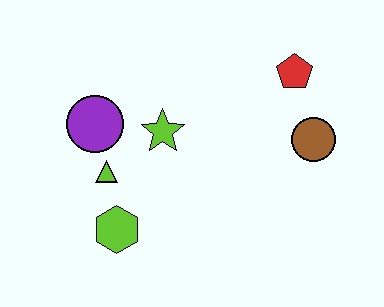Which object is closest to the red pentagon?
The brown circle is closest to the red pentagon.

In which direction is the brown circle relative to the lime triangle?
The brown circle is to the right of the lime triangle.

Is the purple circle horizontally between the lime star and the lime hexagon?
No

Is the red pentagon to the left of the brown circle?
Yes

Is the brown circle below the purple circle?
Yes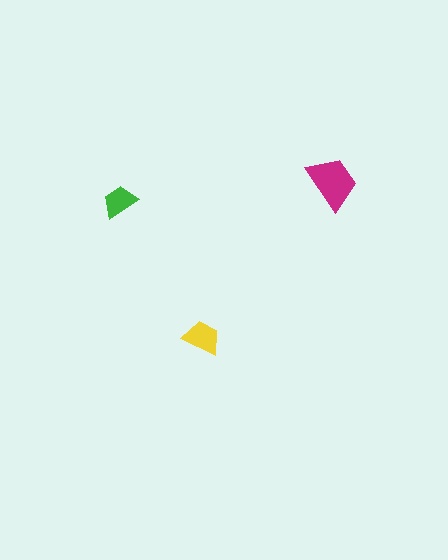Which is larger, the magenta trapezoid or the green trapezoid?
The magenta one.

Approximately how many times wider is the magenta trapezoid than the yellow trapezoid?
About 1.5 times wider.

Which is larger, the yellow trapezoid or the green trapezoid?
The yellow one.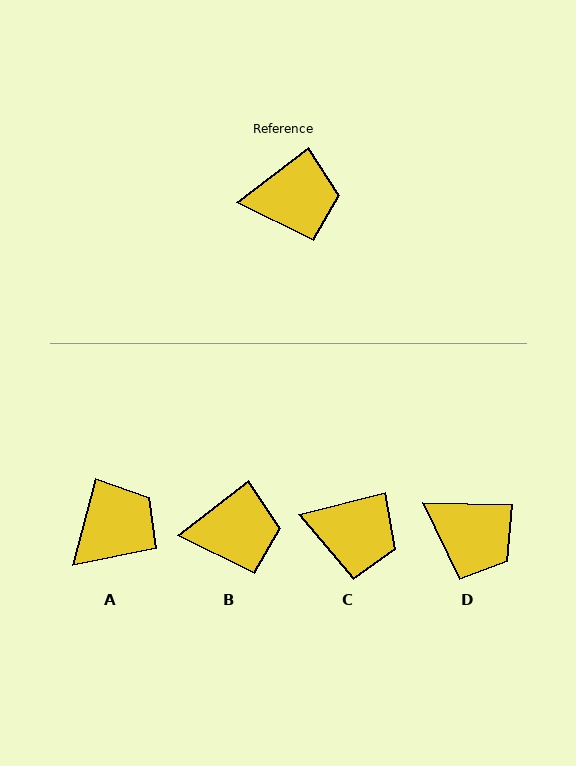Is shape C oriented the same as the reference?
No, it is off by about 23 degrees.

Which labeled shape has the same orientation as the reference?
B.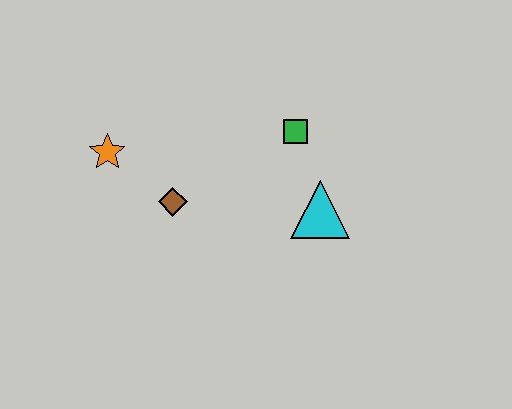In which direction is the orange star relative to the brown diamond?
The orange star is to the left of the brown diamond.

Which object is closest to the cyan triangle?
The green square is closest to the cyan triangle.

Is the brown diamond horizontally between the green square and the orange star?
Yes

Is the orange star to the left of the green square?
Yes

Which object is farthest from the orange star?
The cyan triangle is farthest from the orange star.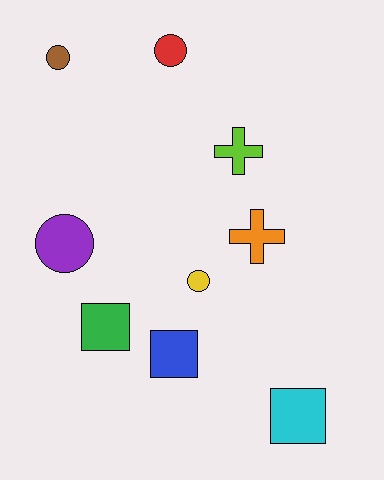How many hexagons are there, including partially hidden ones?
There are no hexagons.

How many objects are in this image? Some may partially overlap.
There are 9 objects.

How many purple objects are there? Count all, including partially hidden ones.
There is 1 purple object.